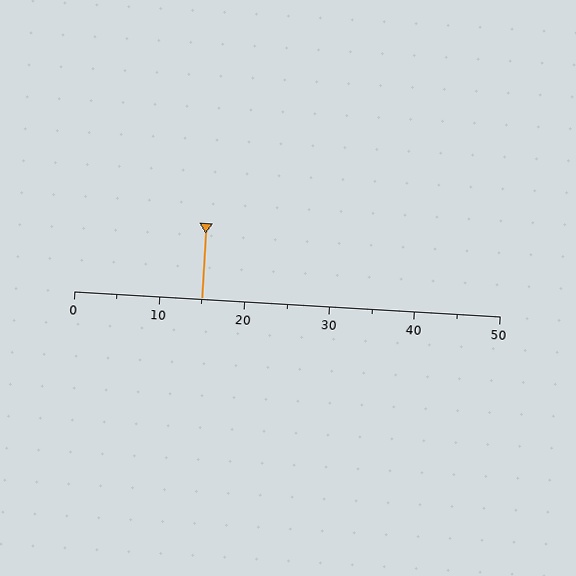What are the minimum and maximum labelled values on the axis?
The axis runs from 0 to 50.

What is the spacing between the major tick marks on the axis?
The major ticks are spaced 10 apart.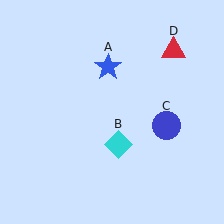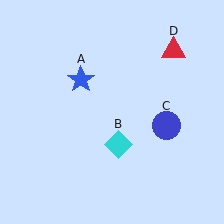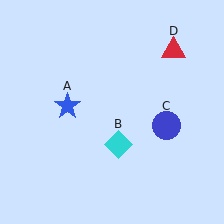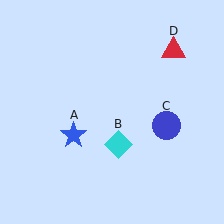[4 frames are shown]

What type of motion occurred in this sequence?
The blue star (object A) rotated counterclockwise around the center of the scene.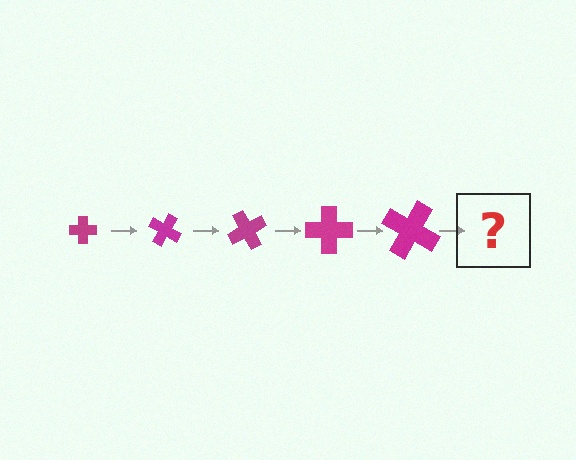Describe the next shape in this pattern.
It should be a cross, larger than the previous one and rotated 150 degrees from the start.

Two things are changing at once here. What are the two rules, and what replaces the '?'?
The two rules are that the cross grows larger each step and it rotates 30 degrees each step. The '?' should be a cross, larger than the previous one and rotated 150 degrees from the start.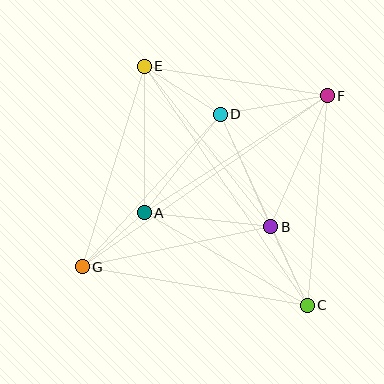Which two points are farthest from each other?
Points F and G are farthest from each other.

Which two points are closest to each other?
Points A and G are closest to each other.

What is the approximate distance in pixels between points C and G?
The distance between C and G is approximately 228 pixels.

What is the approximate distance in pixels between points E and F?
The distance between E and F is approximately 185 pixels.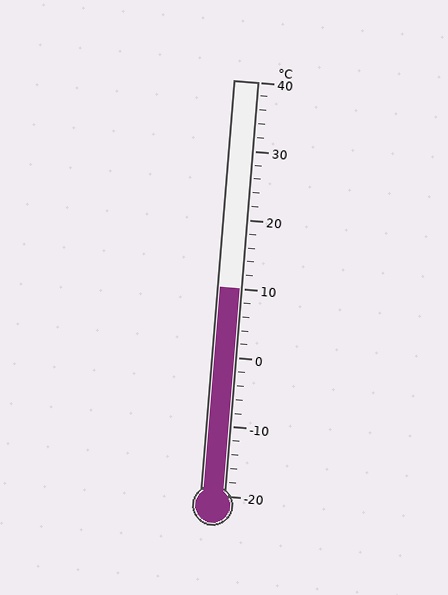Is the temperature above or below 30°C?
The temperature is below 30°C.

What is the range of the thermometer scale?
The thermometer scale ranges from -20°C to 40°C.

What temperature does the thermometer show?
The thermometer shows approximately 10°C.